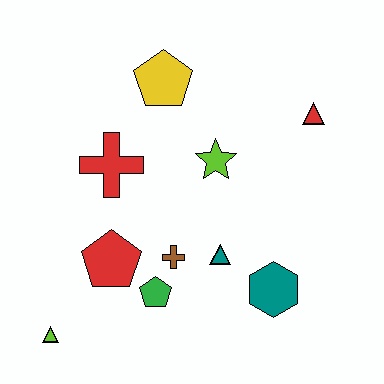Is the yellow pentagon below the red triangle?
No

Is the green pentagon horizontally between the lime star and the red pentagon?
Yes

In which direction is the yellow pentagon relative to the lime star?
The yellow pentagon is above the lime star.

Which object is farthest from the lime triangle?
The red triangle is farthest from the lime triangle.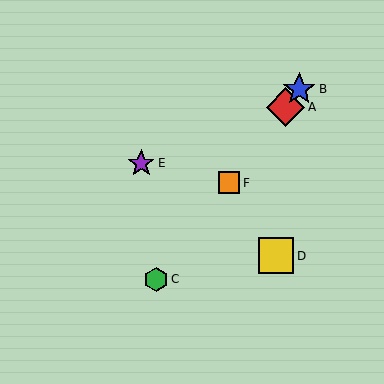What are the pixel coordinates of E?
Object E is at (141, 163).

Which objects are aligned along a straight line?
Objects A, B, C, F are aligned along a straight line.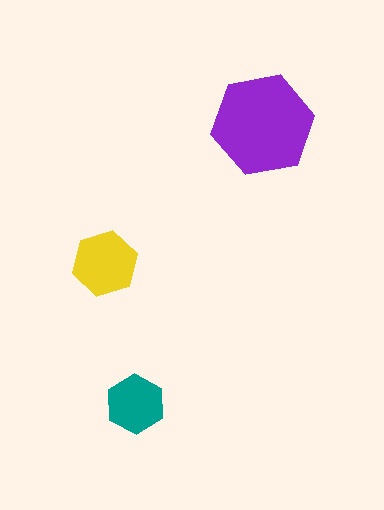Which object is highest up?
The purple hexagon is topmost.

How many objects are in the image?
There are 3 objects in the image.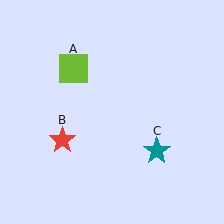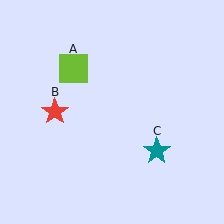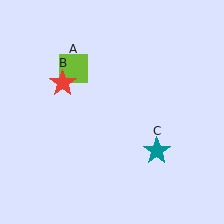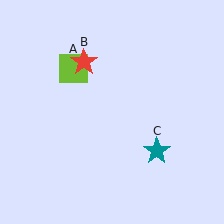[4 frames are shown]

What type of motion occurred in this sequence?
The red star (object B) rotated clockwise around the center of the scene.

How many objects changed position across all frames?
1 object changed position: red star (object B).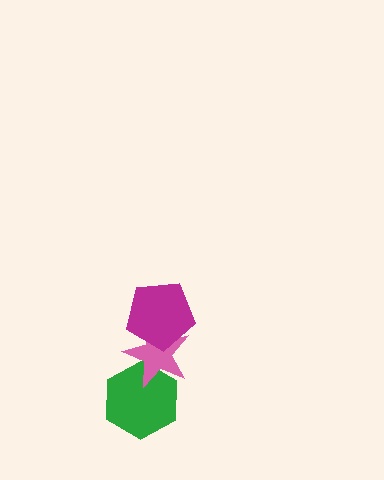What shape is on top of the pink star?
The magenta pentagon is on top of the pink star.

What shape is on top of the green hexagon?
The pink star is on top of the green hexagon.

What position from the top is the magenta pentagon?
The magenta pentagon is 1st from the top.